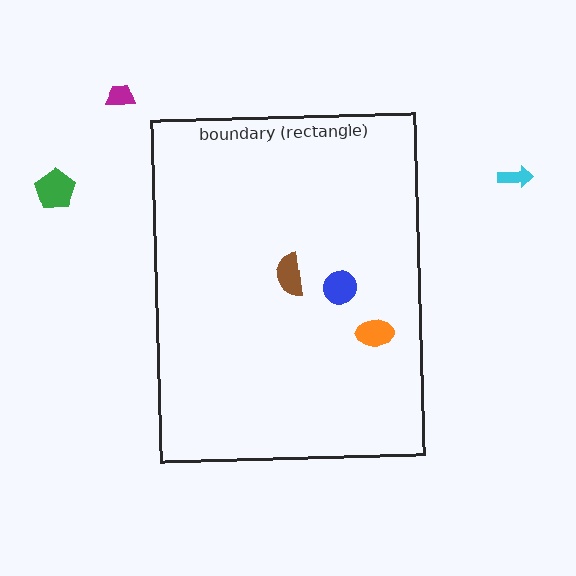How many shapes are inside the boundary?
3 inside, 3 outside.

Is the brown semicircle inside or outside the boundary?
Inside.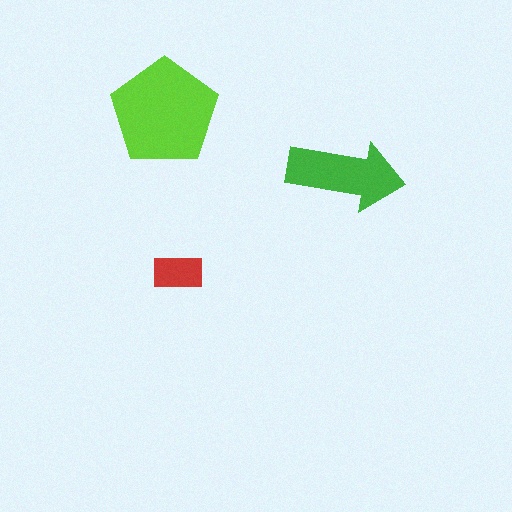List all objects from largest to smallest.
The lime pentagon, the green arrow, the red rectangle.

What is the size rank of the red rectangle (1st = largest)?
3rd.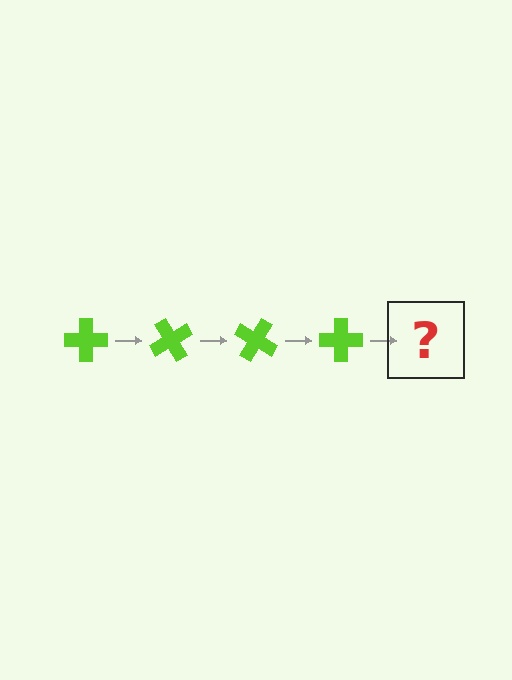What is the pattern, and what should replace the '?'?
The pattern is that the cross rotates 60 degrees each step. The '?' should be a lime cross rotated 240 degrees.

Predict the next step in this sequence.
The next step is a lime cross rotated 240 degrees.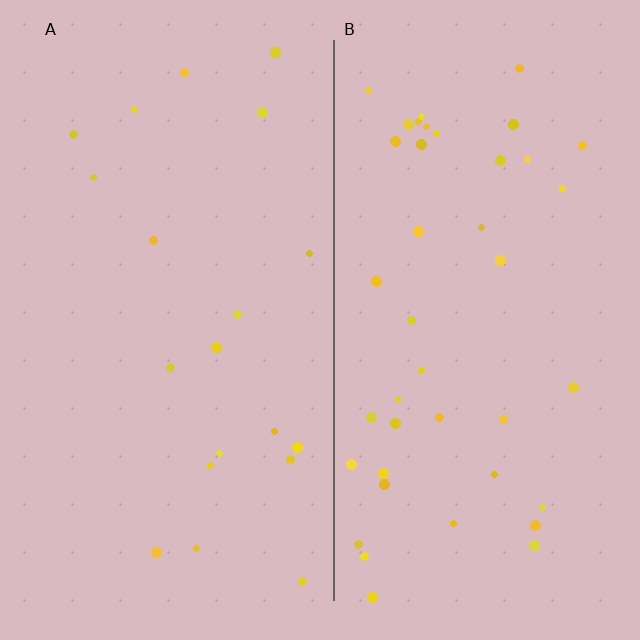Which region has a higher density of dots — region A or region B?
B (the right).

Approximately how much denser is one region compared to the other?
Approximately 2.2× — region B over region A.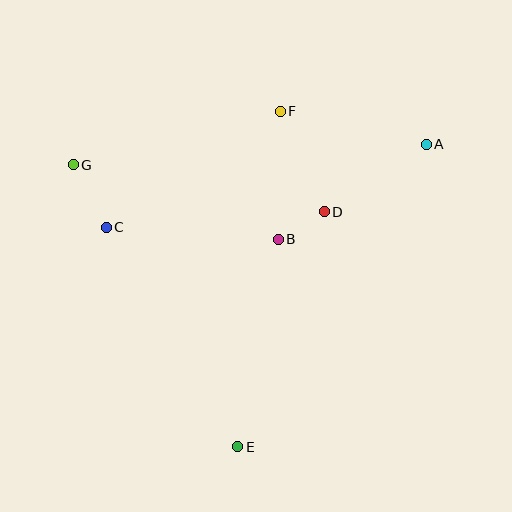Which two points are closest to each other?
Points B and D are closest to each other.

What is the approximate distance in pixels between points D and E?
The distance between D and E is approximately 250 pixels.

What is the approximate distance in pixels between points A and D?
The distance between A and D is approximately 122 pixels.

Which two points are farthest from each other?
Points A and E are farthest from each other.